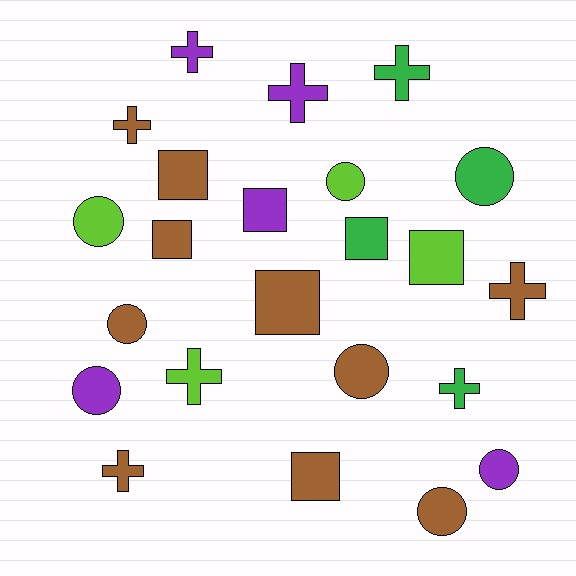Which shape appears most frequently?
Circle, with 8 objects.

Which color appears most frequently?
Brown, with 10 objects.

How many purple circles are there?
There are 2 purple circles.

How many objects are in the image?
There are 23 objects.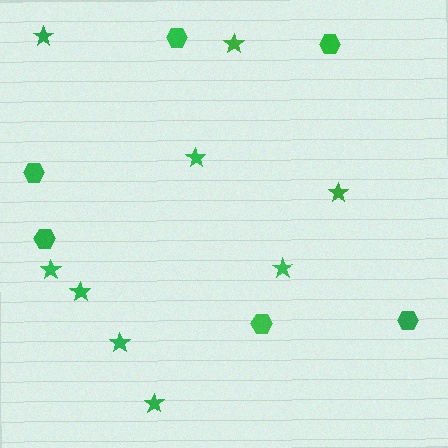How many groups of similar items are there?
There are 2 groups: one group of hexagons (6) and one group of stars (9).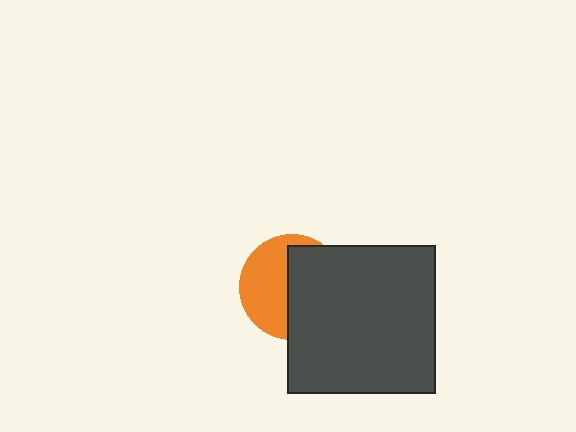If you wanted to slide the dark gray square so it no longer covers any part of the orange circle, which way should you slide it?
Slide it right — that is the most direct way to separate the two shapes.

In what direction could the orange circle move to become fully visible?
The orange circle could move left. That would shift it out from behind the dark gray square entirely.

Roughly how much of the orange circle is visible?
About half of it is visible (roughly 48%).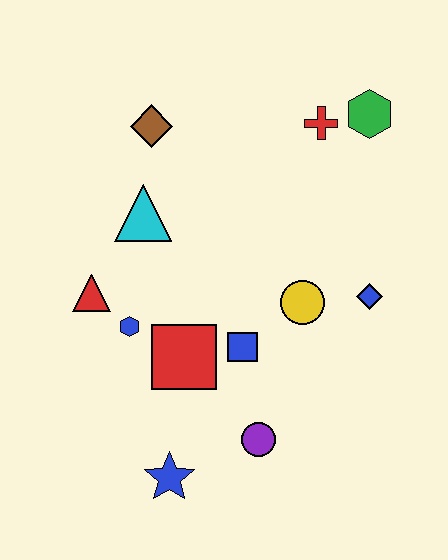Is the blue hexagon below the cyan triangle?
Yes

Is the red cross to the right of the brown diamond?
Yes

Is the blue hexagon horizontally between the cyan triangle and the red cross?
No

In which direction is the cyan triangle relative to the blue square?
The cyan triangle is above the blue square.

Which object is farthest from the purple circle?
The green hexagon is farthest from the purple circle.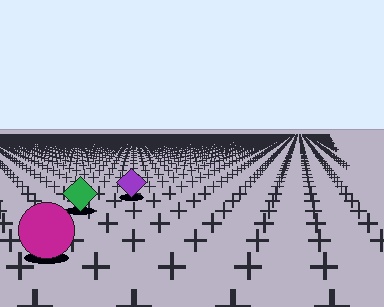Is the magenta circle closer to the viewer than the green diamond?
Yes. The magenta circle is closer — you can tell from the texture gradient: the ground texture is coarser near it.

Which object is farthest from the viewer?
The purple diamond is farthest from the viewer. It appears smaller and the ground texture around it is denser.